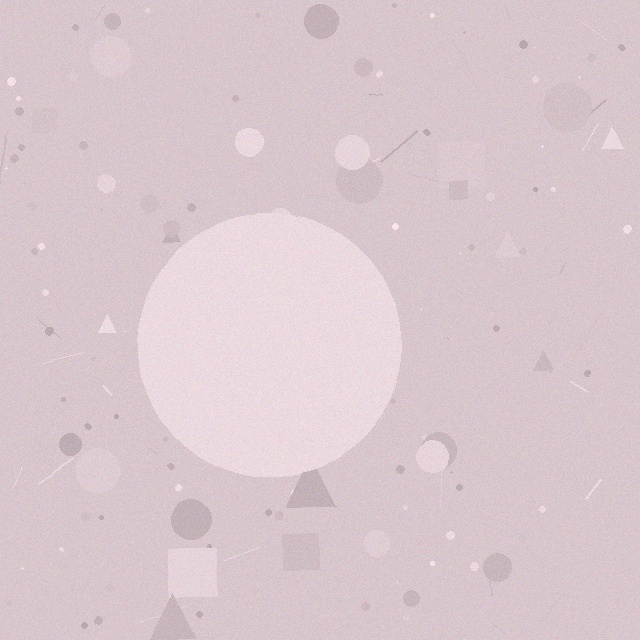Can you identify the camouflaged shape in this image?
The camouflaged shape is a circle.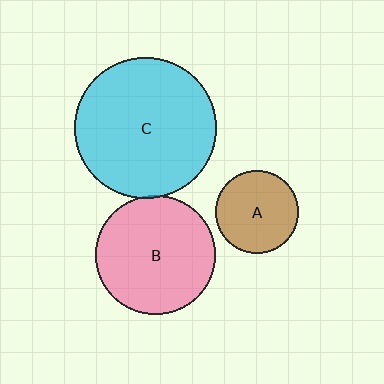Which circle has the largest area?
Circle C (cyan).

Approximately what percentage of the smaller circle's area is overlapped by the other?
Approximately 5%.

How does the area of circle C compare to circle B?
Approximately 1.4 times.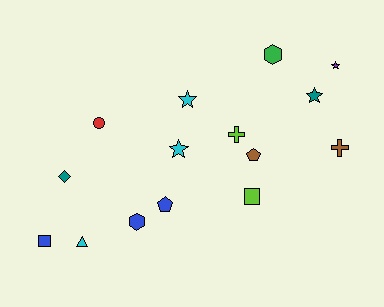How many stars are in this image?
There are 4 stars.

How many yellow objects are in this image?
There are no yellow objects.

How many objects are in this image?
There are 15 objects.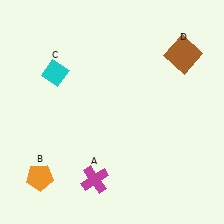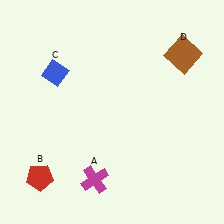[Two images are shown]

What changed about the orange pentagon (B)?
In Image 1, B is orange. In Image 2, it changed to red.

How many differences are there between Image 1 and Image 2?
There are 2 differences between the two images.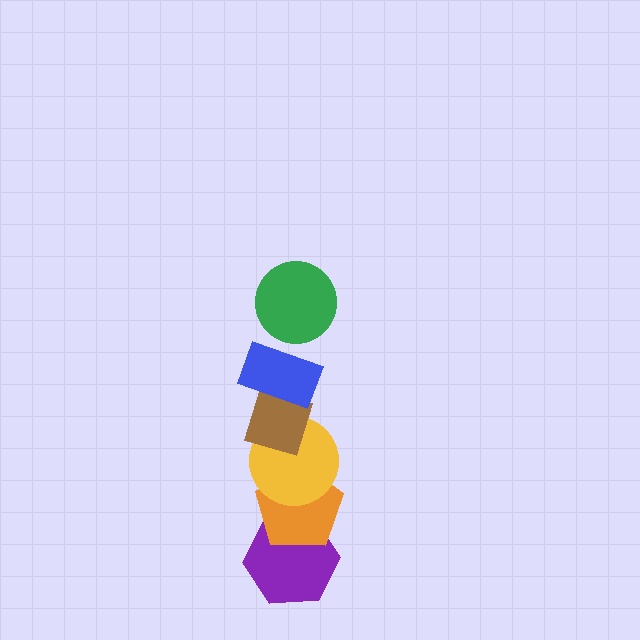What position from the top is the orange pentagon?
The orange pentagon is 5th from the top.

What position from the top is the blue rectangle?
The blue rectangle is 2nd from the top.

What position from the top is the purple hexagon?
The purple hexagon is 6th from the top.